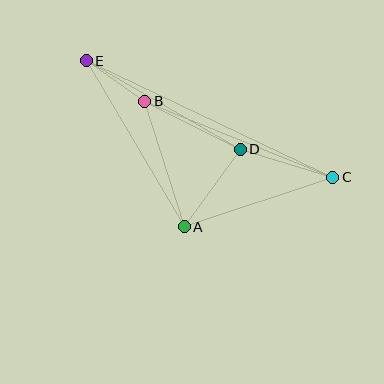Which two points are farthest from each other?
Points C and E are farthest from each other.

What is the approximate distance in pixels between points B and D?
The distance between B and D is approximately 107 pixels.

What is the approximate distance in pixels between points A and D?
The distance between A and D is approximately 96 pixels.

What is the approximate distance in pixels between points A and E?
The distance between A and E is approximately 193 pixels.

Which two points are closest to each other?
Points B and E are closest to each other.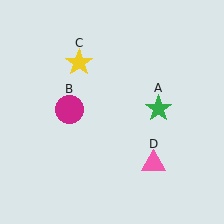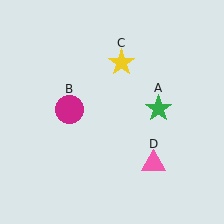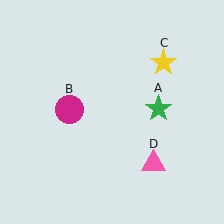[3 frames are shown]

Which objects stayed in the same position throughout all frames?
Green star (object A) and magenta circle (object B) and pink triangle (object D) remained stationary.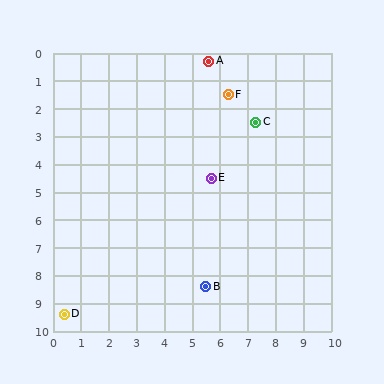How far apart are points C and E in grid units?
Points C and E are about 2.6 grid units apart.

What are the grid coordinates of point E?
Point E is at approximately (5.7, 4.5).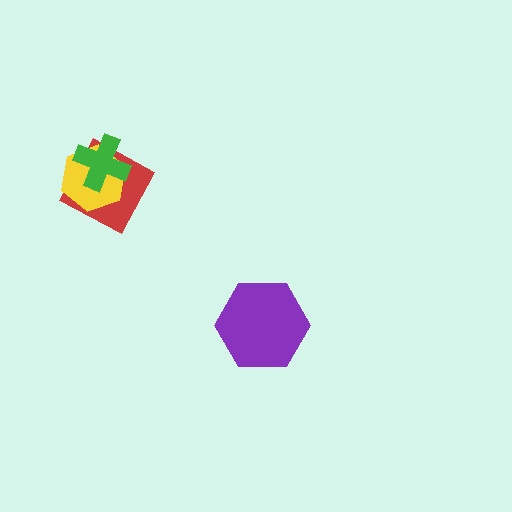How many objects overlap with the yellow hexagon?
2 objects overlap with the yellow hexagon.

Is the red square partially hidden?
Yes, it is partially covered by another shape.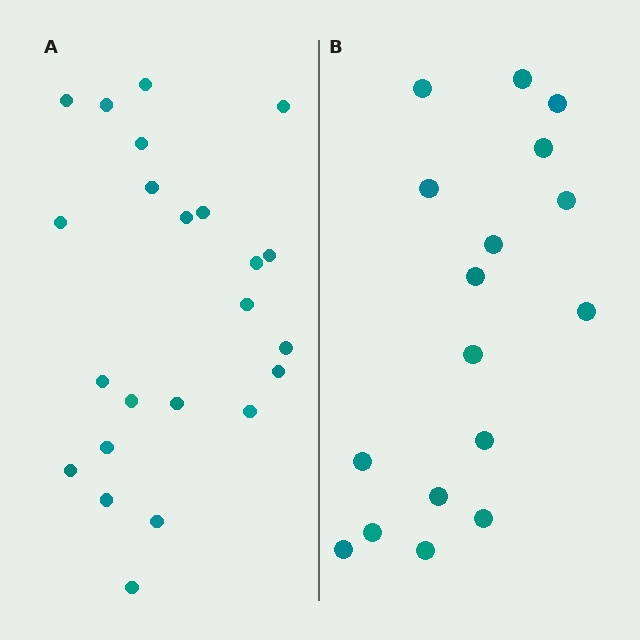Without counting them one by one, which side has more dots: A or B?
Region A (the left region) has more dots.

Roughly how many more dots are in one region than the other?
Region A has about 6 more dots than region B.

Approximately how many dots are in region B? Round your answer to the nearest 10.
About 20 dots. (The exact count is 17, which rounds to 20.)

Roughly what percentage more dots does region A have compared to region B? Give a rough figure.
About 35% more.